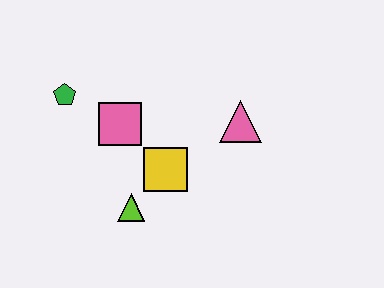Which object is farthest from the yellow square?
The green pentagon is farthest from the yellow square.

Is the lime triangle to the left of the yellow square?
Yes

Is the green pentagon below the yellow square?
No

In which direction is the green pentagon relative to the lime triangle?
The green pentagon is above the lime triangle.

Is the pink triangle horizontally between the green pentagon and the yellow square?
No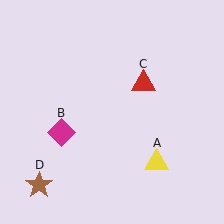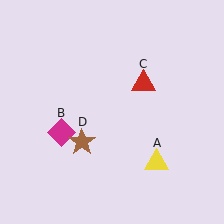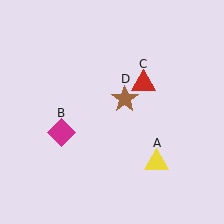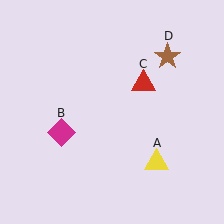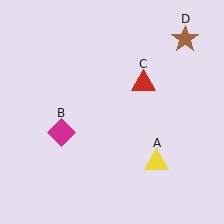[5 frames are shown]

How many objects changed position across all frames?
1 object changed position: brown star (object D).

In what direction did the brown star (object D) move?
The brown star (object D) moved up and to the right.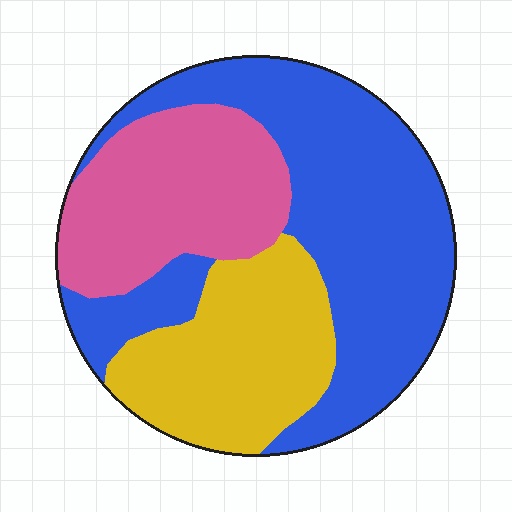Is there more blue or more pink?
Blue.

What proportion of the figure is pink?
Pink takes up about one quarter (1/4) of the figure.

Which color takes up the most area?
Blue, at roughly 50%.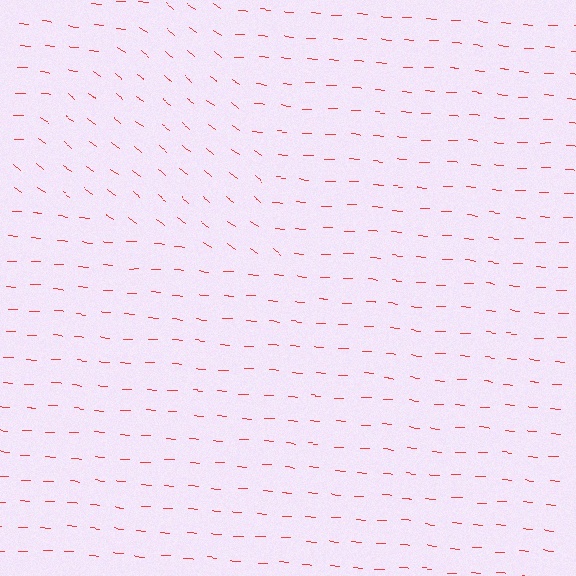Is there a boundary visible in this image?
Yes, there is a texture boundary formed by a change in line orientation.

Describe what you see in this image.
The image is filled with small red line segments. A triangle region in the image has lines oriented differently from the surrounding lines, creating a visible texture boundary.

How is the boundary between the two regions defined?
The boundary is defined purely by a change in line orientation (approximately 34 degrees difference). All lines are the same color and thickness.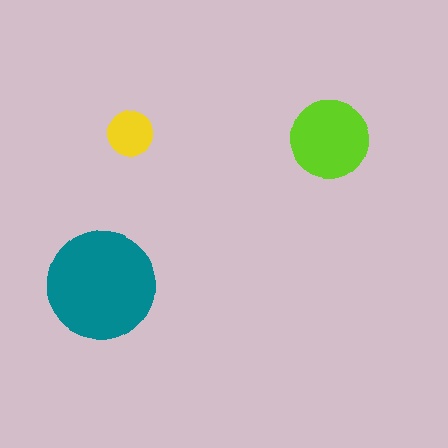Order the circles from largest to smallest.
the teal one, the lime one, the yellow one.